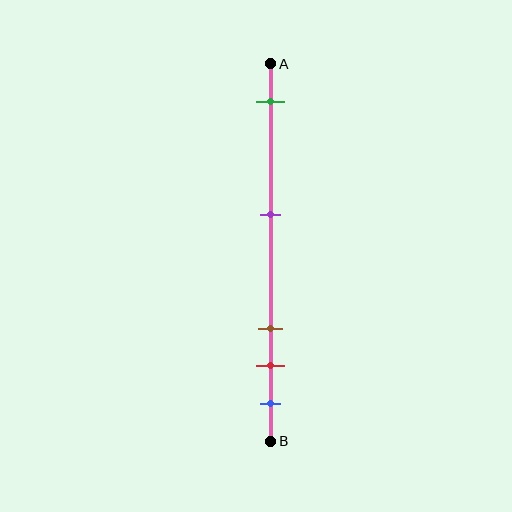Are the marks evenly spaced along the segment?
No, the marks are not evenly spaced.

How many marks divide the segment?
There are 5 marks dividing the segment.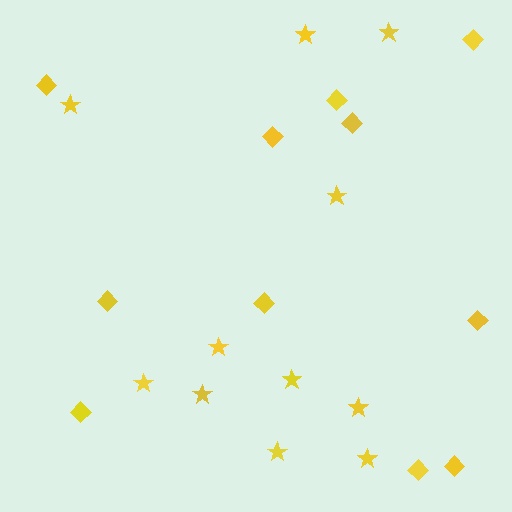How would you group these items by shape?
There are 2 groups: one group of diamonds (11) and one group of stars (11).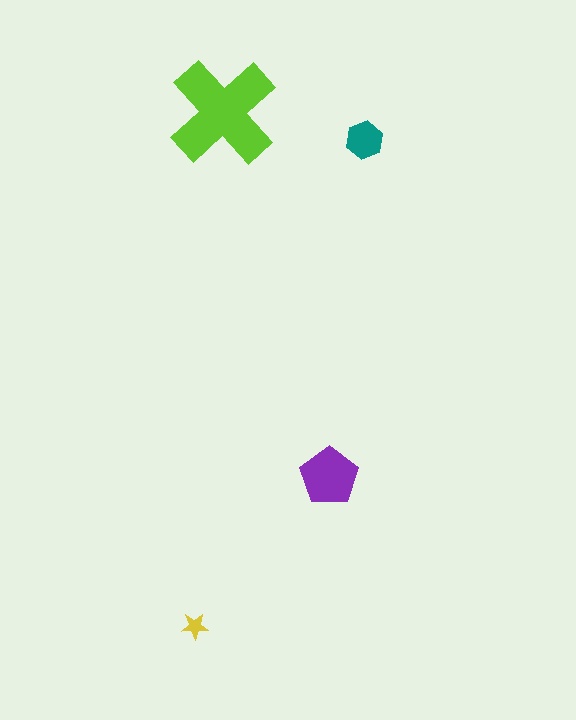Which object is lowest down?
The yellow star is bottommost.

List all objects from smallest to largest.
The yellow star, the teal hexagon, the purple pentagon, the lime cross.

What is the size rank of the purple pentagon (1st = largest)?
2nd.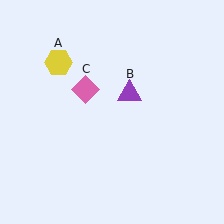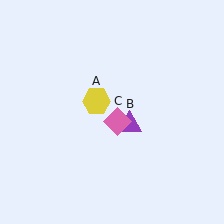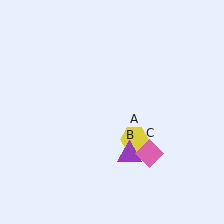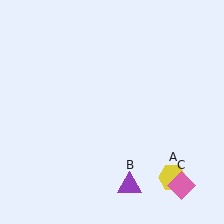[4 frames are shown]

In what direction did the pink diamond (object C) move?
The pink diamond (object C) moved down and to the right.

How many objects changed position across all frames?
3 objects changed position: yellow hexagon (object A), purple triangle (object B), pink diamond (object C).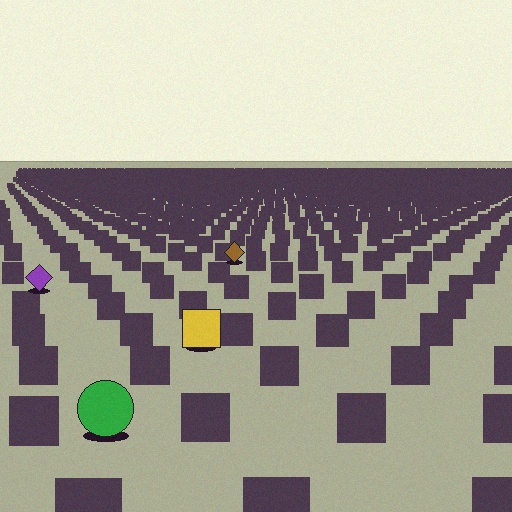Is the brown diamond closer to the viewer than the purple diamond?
No. The purple diamond is closer — you can tell from the texture gradient: the ground texture is coarser near it.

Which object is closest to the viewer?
The green circle is closest. The texture marks near it are larger and more spread out.